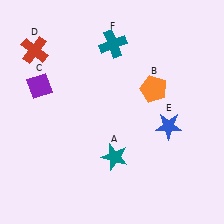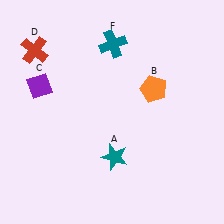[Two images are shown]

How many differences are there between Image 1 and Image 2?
There is 1 difference between the two images.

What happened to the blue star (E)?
The blue star (E) was removed in Image 2. It was in the bottom-right area of Image 1.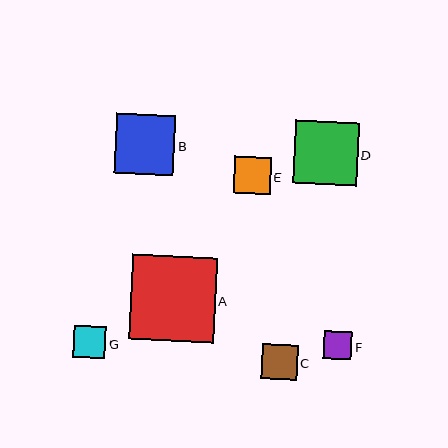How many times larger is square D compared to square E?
Square D is approximately 1.7 times the size of square E.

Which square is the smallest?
Square F is the smallest with a size of approximately 28 pixels.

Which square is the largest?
Square A is the largest with a size of approximately 85 pixels.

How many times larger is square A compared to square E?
Square A is approximately 2.3 times the size of square E.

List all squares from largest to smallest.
From largest to smallest: A, D, B, E, C, G, F.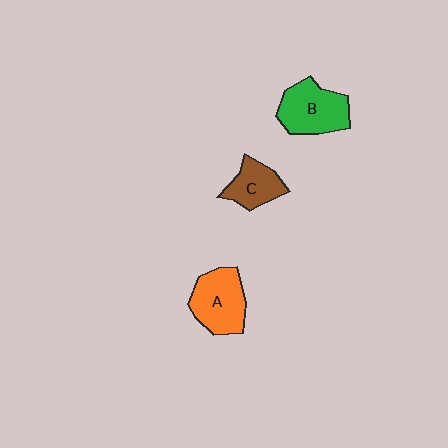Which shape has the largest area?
Shape B (green).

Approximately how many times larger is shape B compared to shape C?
Approximately 1.5 times.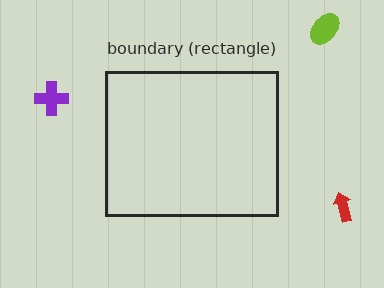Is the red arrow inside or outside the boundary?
Outside.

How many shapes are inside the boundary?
0 inside, 3 outside.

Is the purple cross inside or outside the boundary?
Outside.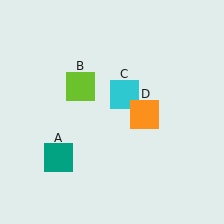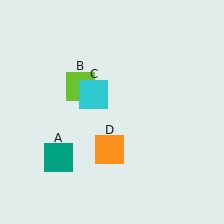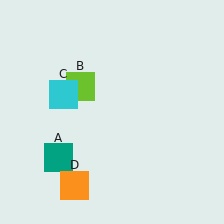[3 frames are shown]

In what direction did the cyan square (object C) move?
The cyan square (object C) moved left.